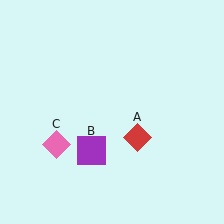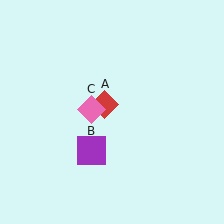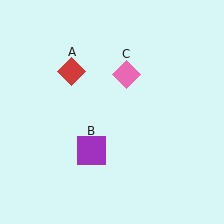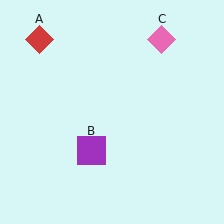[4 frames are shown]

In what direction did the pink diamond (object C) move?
The pink diamond (object C) moved up and to the right.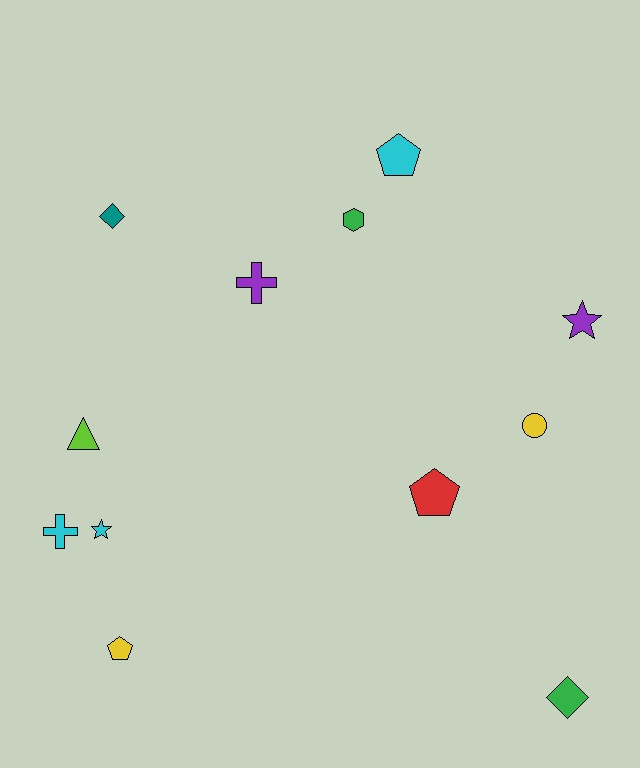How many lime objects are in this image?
There is 1 lime object.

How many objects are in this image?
There are 12 objects.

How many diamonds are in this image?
There are 2 diamonds.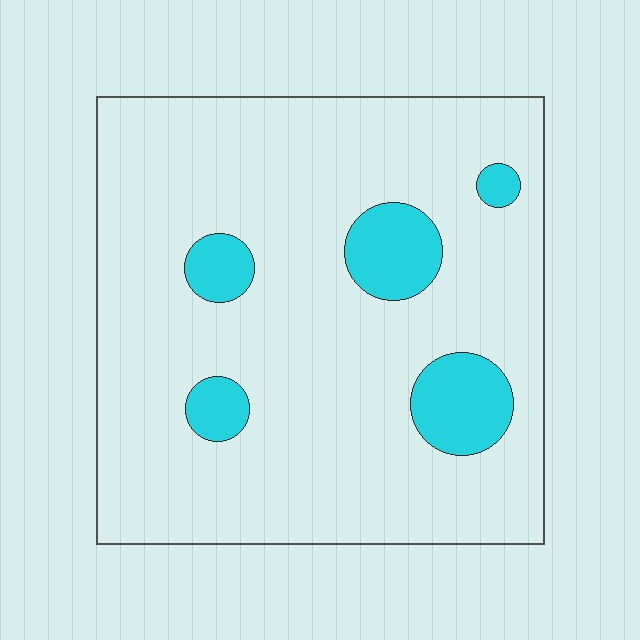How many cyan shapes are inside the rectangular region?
5.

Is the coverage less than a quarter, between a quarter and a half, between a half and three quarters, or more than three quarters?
Less than a quarter.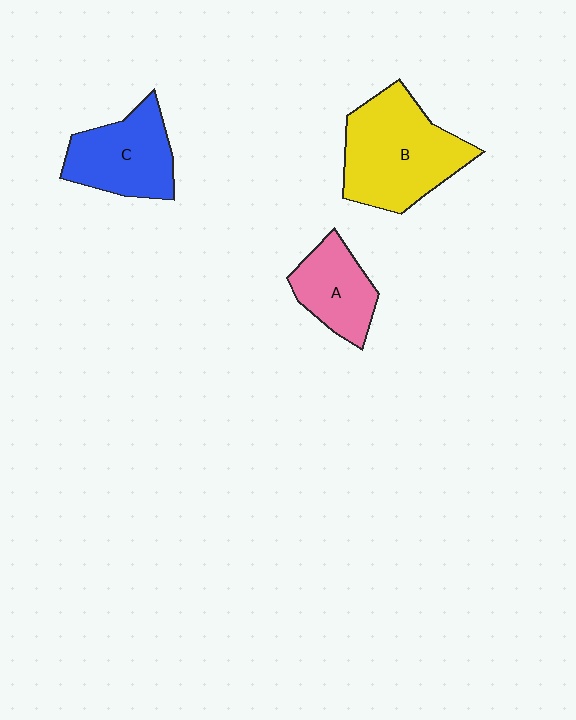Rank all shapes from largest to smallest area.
From largest to smallest: B (yellow), C (blue), A (pink).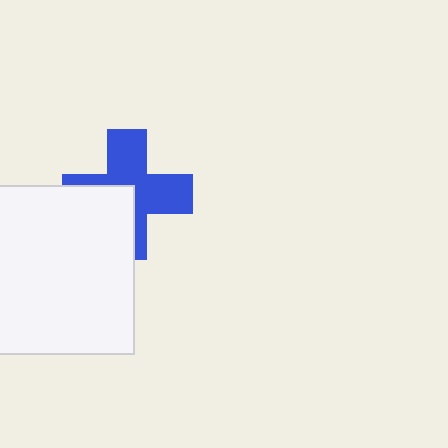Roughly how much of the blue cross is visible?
About half of it is visible (roughly 62%).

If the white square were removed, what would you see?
You would see the complete blue cross.